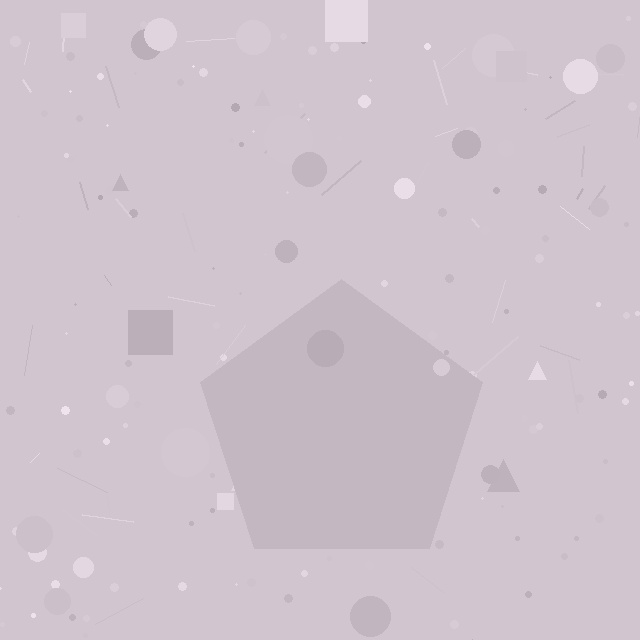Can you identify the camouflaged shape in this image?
The camouflaged shape is a pentagon.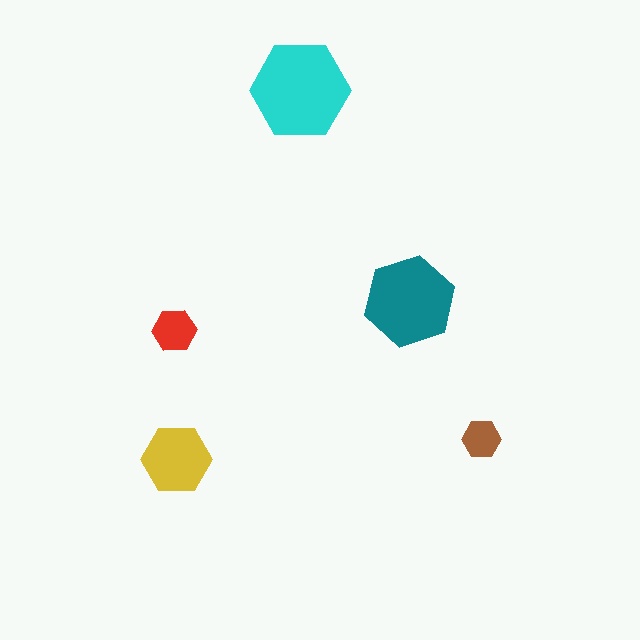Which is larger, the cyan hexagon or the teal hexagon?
The cyan one.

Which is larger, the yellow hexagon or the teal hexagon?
The teal one.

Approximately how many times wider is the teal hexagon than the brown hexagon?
About 2.5 times wider.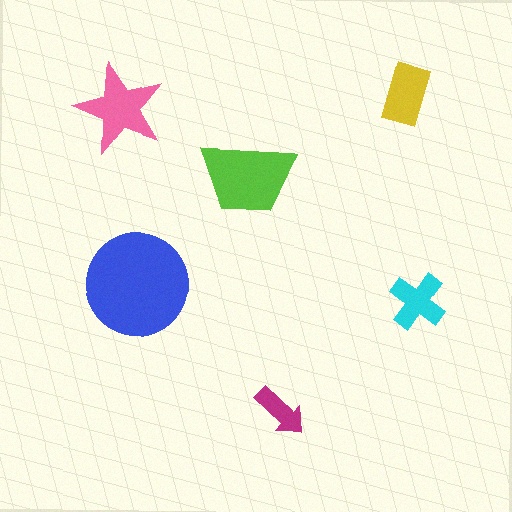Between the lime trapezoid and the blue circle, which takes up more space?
The blue circle.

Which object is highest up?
The yellow rectangle is topmost.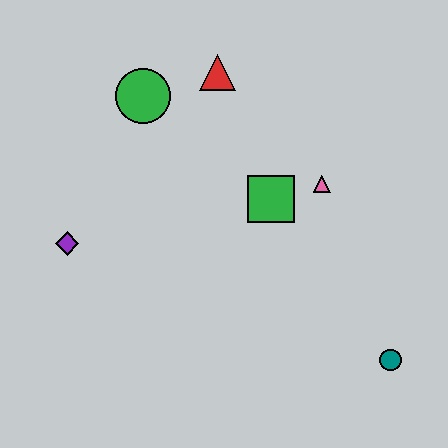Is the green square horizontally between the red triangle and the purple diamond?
No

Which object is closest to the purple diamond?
The green circle is closest to the purple diamond.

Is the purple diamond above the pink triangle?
No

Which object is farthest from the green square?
The purple diamond is farthest from the green square.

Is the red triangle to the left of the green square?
Yes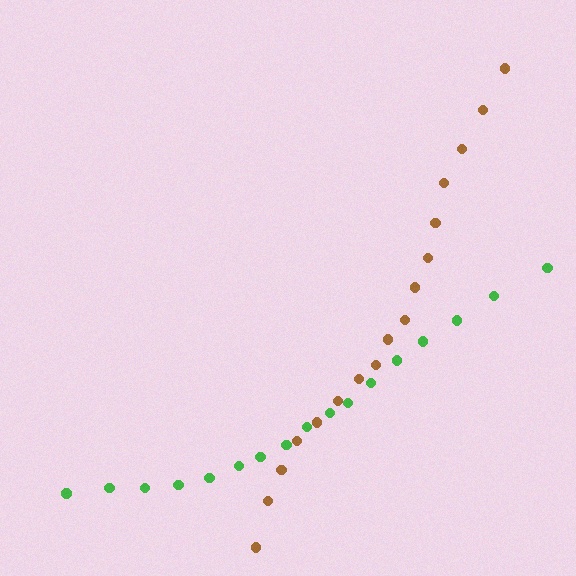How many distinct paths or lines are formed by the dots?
There are 2 distinct paths.